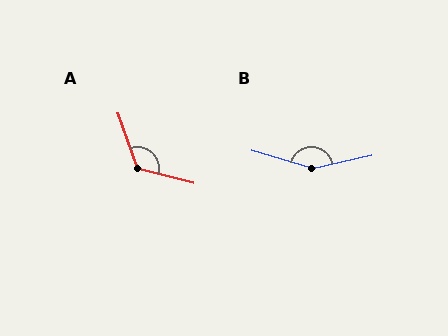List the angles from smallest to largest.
A (124°), B (152°).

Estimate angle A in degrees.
Approximately 124 degrees.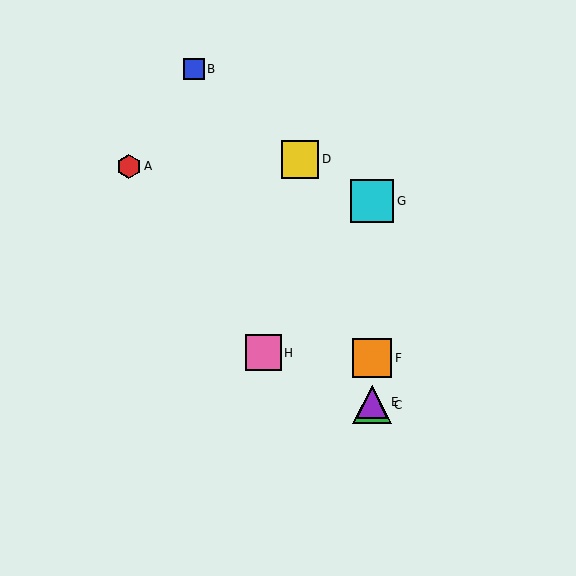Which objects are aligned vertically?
Objects C, E, F, G are aligned vertically.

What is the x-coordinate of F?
Object F is at x≈372.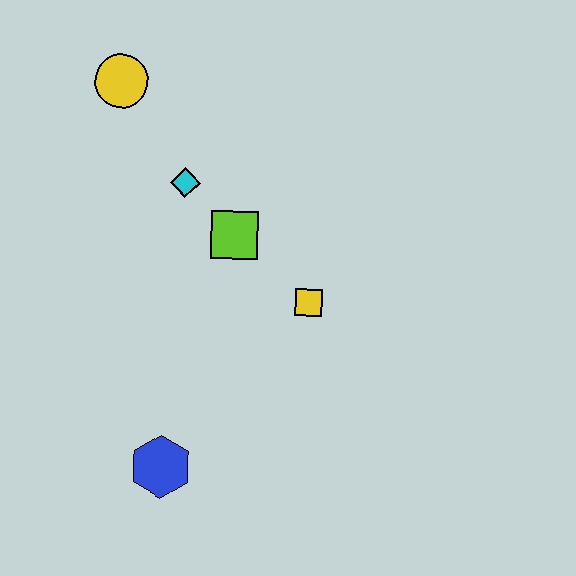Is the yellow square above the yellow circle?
No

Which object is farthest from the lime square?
The blue hexagon is farthest from the lime square.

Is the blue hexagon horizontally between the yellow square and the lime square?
No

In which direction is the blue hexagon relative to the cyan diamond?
The blue hexagon is below the cyan diamond.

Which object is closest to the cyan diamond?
The lime square is closest to the cyan diamond.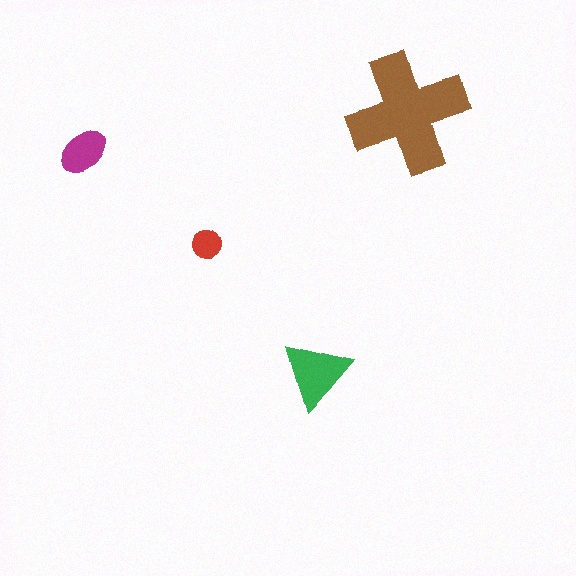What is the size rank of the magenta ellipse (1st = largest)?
3rd.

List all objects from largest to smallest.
The brown cross, the green triangle, the magenta ellipse, the red circle.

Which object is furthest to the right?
The brown cross is rightmost.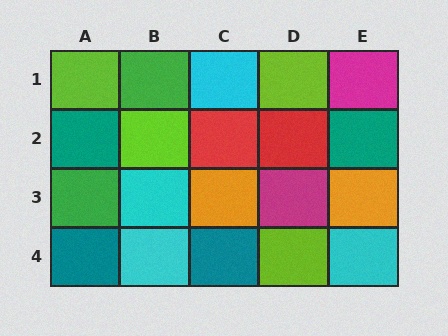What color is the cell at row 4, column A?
Teal.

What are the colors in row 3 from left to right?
Green, cyan, orange, magenta, orange.